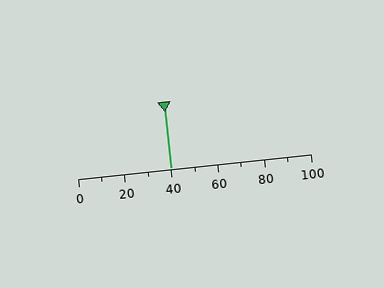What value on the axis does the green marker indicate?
The marker indicates approximately 40.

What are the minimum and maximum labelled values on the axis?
The axis runs from 0 to 100.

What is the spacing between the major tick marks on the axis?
The major ticks are spaced 20 apart.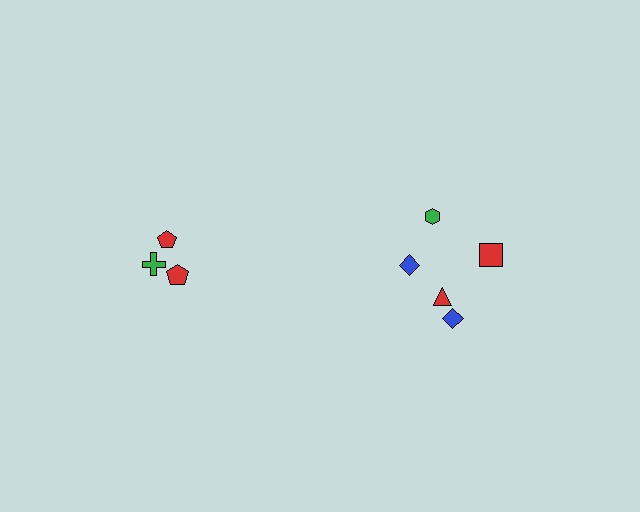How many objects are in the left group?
There are 3 objects.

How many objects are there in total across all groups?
There are 8 objects.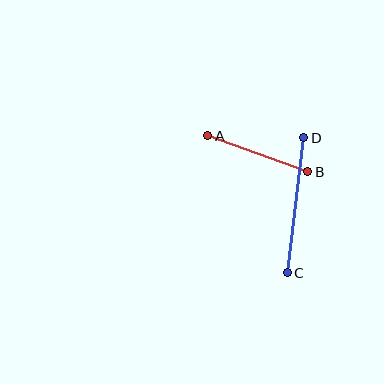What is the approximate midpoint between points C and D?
The midpoint is at approximately (296, 205) pixels.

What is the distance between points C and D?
The distance is approximately 136 pixels.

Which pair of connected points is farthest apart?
Points C and D are farthest apart.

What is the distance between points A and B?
The distance is approximately 106 pixels.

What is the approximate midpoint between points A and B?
The midpoint is at approximately (258, 154) pixels.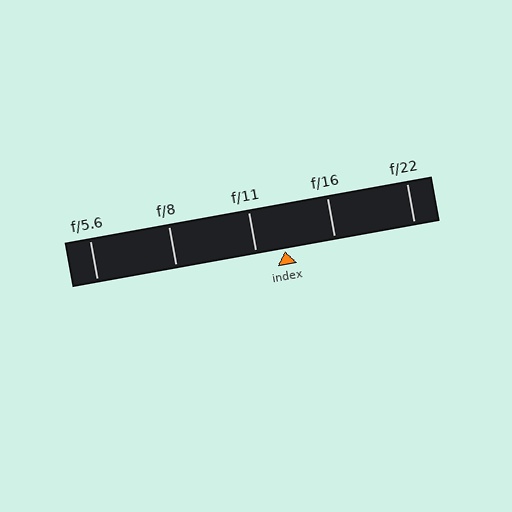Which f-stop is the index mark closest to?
The index mark is closest to f/11.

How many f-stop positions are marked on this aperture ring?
There are 5 f-stop positions marked.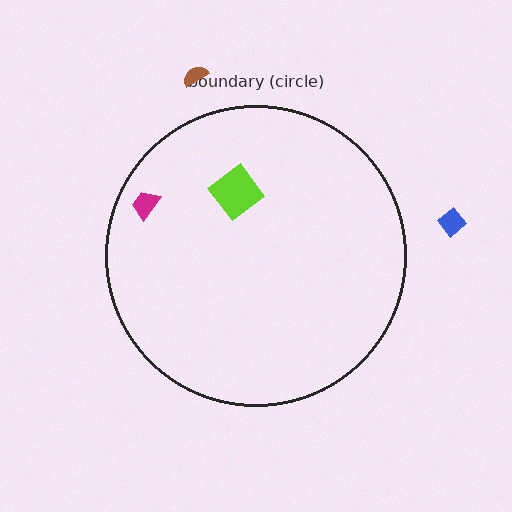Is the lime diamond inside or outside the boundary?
Inside.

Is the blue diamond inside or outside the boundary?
Outside.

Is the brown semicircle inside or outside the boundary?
Outside.